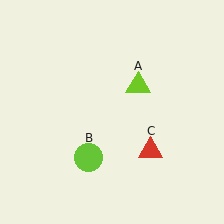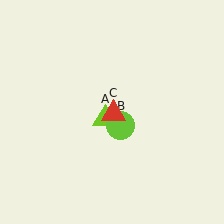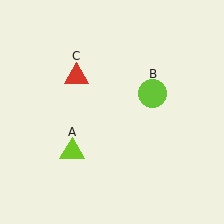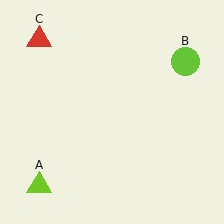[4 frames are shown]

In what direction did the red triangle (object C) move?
The red triangle (object C) moved up and to the left.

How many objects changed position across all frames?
3 objects changed position: lime triangle (object A), lime circle (object B), red triangle (object C).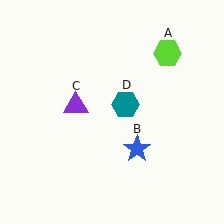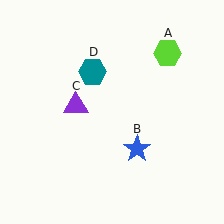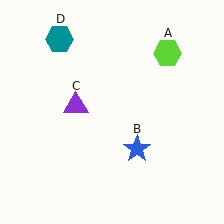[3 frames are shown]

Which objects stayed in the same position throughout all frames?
Lime hexagon (object A) and blue star (object B) and purple triangle (object C) remained stationary.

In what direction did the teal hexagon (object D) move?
The teal hexagon (object D) moved up and to the left.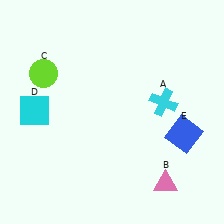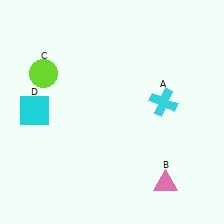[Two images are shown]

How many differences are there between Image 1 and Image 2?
There is 1 difference between the two images.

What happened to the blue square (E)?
The blue square (E) was removed in Image 2. It was in the bottom-right area of Image 1.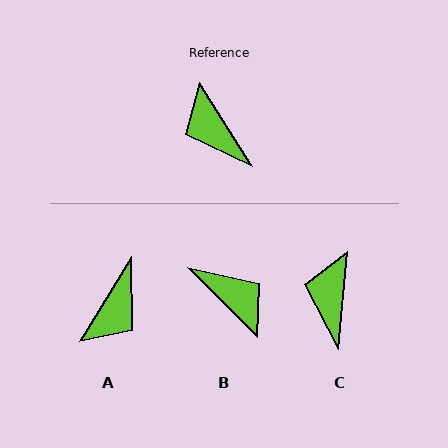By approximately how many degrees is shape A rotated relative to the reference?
Approximately 117 degrees counter-clockwise.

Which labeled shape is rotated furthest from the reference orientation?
B, about 167 degrees away.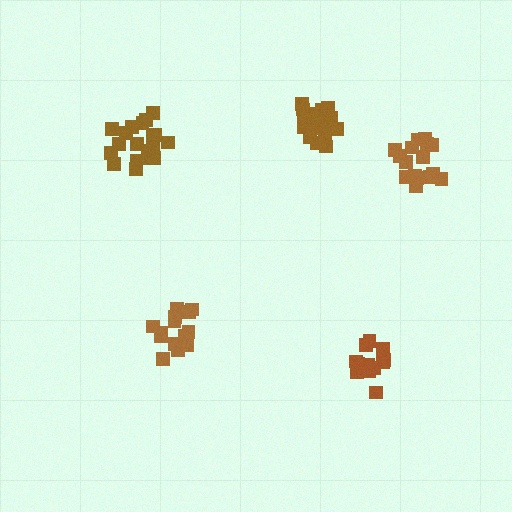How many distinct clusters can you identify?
There are 5 distinct clusters.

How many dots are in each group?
Group 1: 15 dots, Group 2: 14 dots, Group 3: 19 dots, Group 4: 16 dots, Group 5: 18 dots (82 total).